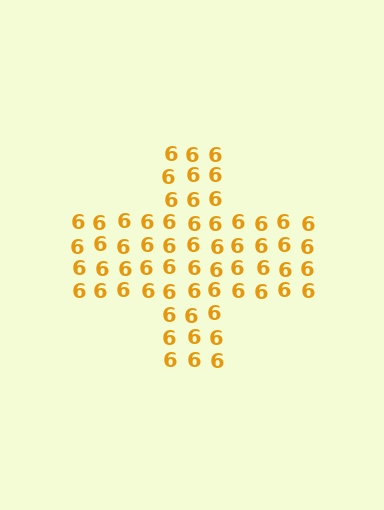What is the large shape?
The large shape is a cross.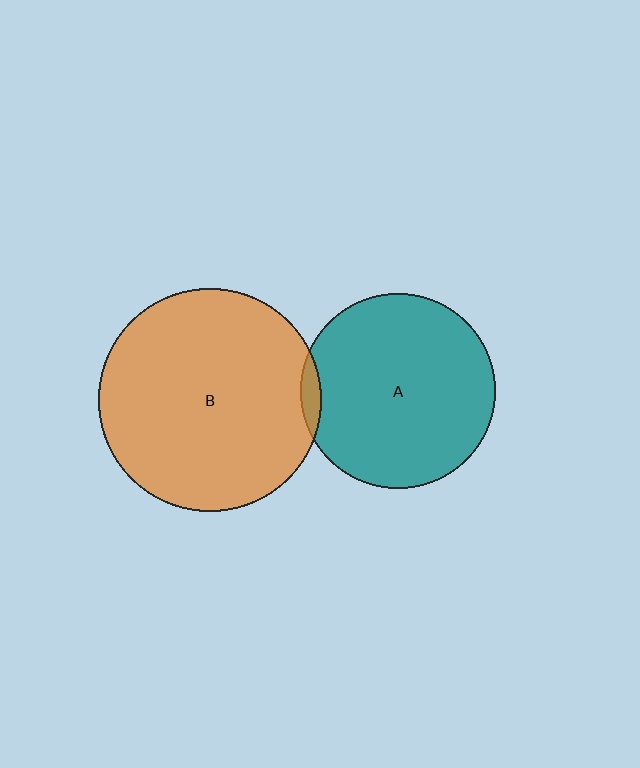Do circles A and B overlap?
Yes.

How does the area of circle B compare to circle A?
Approximately 1.3 times.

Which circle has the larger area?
Circle B (orange).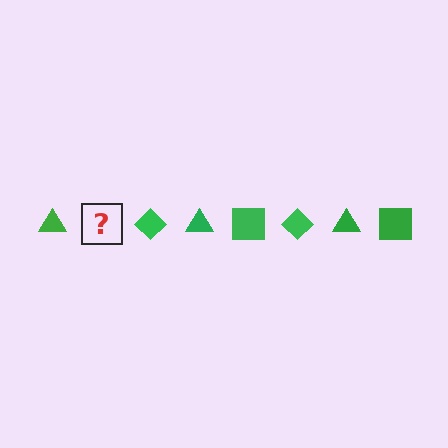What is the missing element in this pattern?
The missing element is a green square.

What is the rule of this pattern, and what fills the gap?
The rule is that the pattern cycles through triangle, square, diamond shapes in green. The gap should be filled with a green square.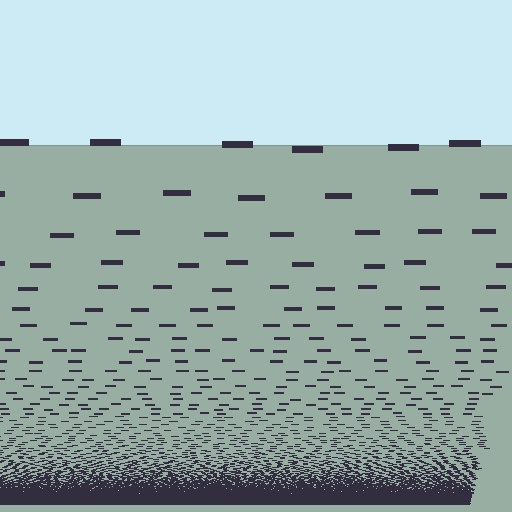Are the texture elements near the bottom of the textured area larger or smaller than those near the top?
Smaller. The gradient is inverted — elements near the bottom are smaller and denser.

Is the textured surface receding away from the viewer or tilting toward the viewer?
The surface appears to tilt toward the viewer. Texture elements get larger and sparser toward the top.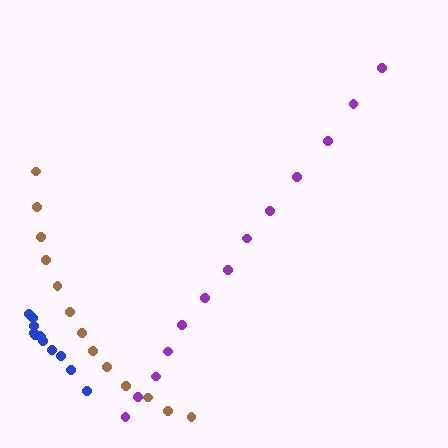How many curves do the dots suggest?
There are 3 distinct paths.